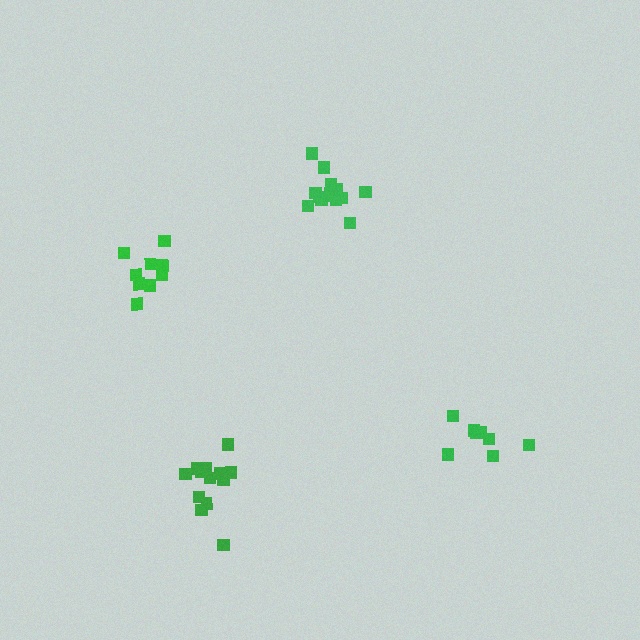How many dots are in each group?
Group 1: 14 dots, Group 2: 14 dots, Group 3: 8 dots, Group 4: 9 dots (45 total).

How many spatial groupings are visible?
There are 4 spatial groupings.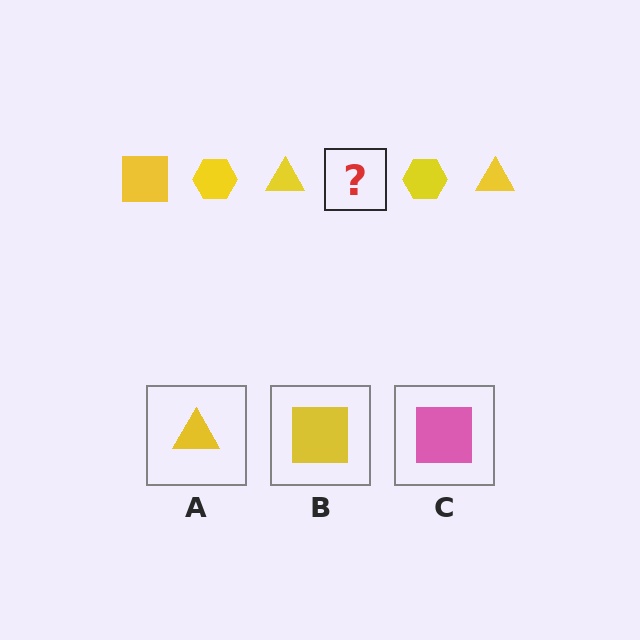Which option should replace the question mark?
Option B.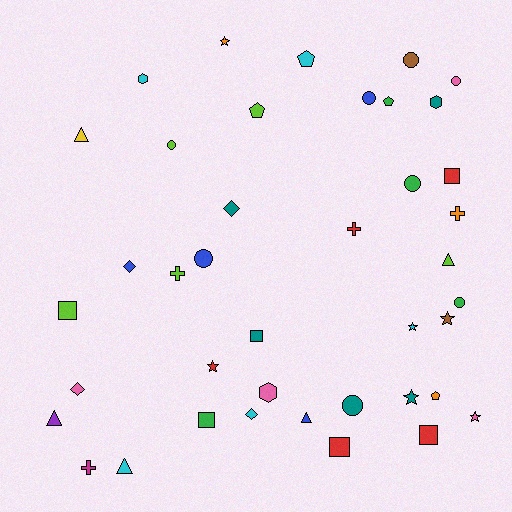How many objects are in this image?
There are 40 objects.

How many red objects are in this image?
There are 5 red objects.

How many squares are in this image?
There are 6 squares.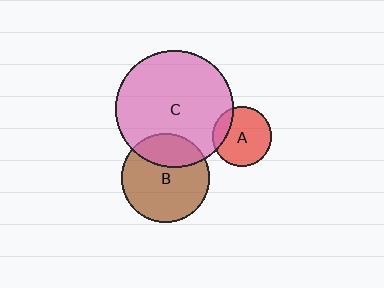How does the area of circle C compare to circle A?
Approximately 3.9 times.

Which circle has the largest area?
Circle C (pink).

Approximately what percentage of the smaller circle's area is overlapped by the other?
Approximately 30%.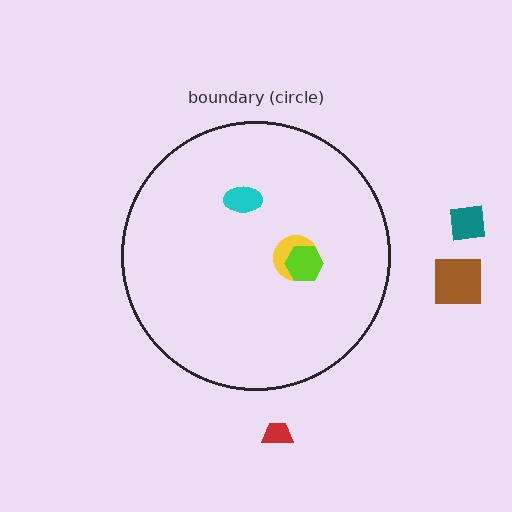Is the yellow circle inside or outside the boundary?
Inside.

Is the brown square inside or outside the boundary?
Outside.